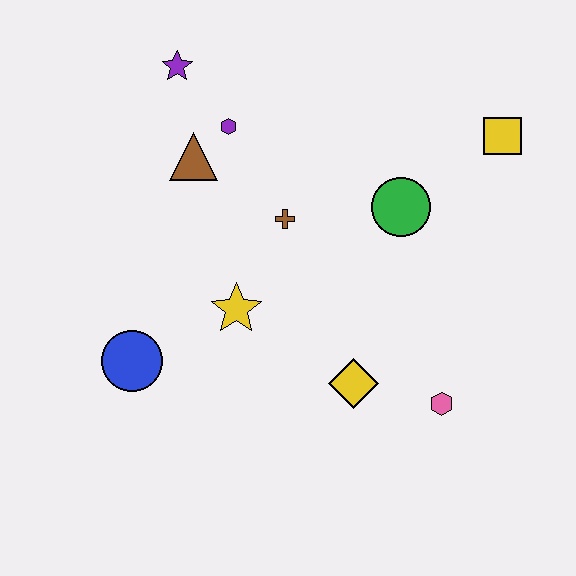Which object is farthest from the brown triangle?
The pink hexagon is farthest from the brown triangle.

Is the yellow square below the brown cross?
No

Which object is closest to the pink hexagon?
The yellow diamond is closest to the pink hexagon.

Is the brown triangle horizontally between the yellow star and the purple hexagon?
No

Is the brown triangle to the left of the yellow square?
Yes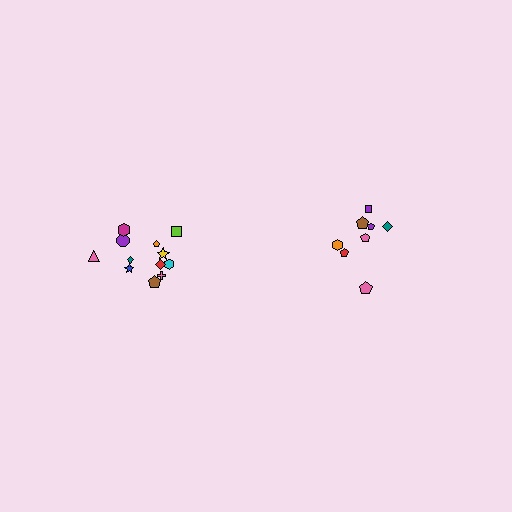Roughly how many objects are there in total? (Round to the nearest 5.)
Roughly 20 objects in total.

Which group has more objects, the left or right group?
The left group.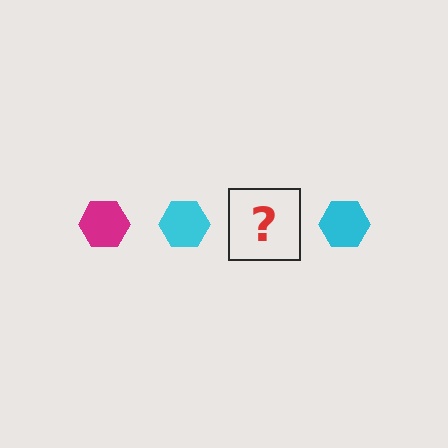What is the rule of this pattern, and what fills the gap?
The rule is that the pattern cycles through magenta, cyan hexagons. The gap should be filled with a magenta hexagon.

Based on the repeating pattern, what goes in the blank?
The blank should be a magenta hexagon.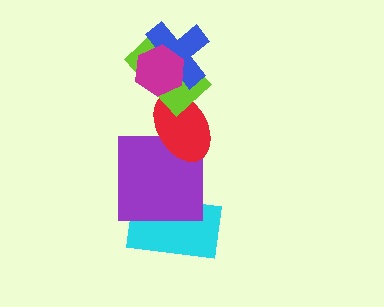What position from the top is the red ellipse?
The red ellipse is 4th from the top.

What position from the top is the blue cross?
The blue cross is 2nd from the top.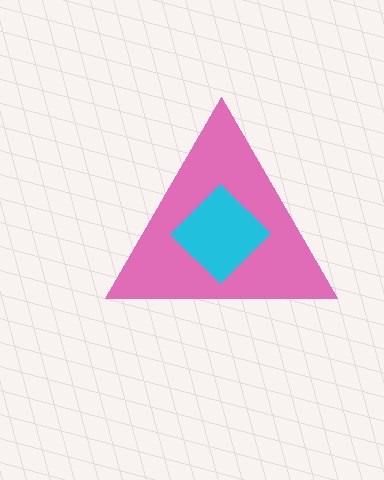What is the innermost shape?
The cyan diamond.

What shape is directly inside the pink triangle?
The cyan diamond.